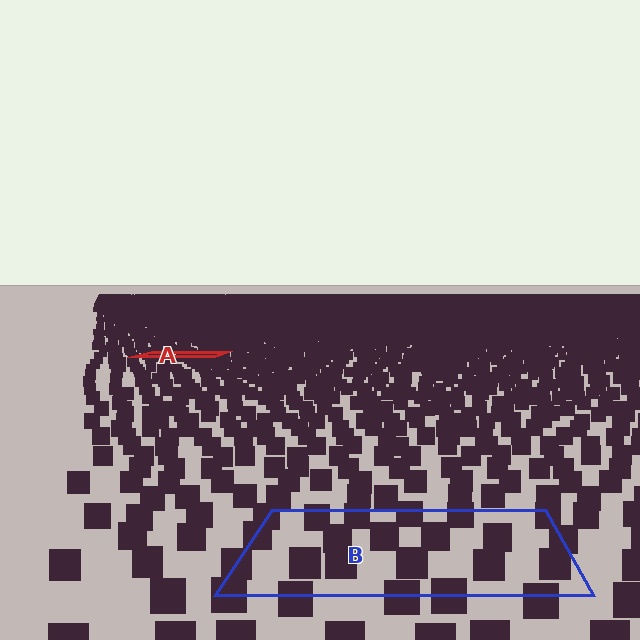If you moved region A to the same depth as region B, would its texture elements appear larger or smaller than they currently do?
They would appear larger. At a closer depth, the same texture elements are projected at a bigger on-screen size.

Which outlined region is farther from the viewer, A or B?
Region A is farther from the viewer — the texture elements inside it appear smaller and more densely packed.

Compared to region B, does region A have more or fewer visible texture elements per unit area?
Region A has more texture elements per unit area — they are packed more densely because it is farther away.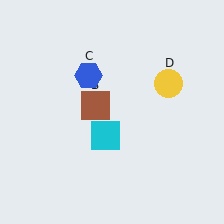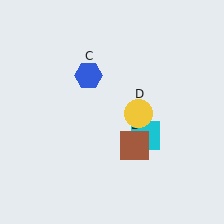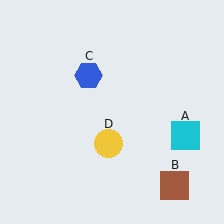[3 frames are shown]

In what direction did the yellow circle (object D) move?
The yellow circle (object D) moved down and to the left.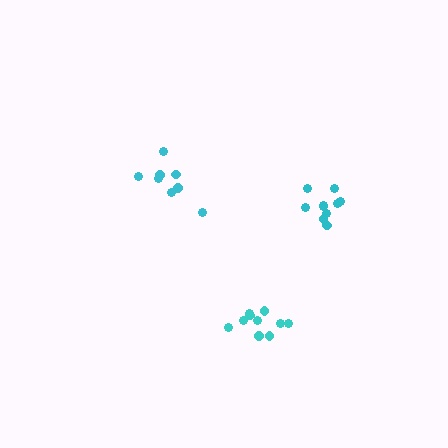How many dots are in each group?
Group 1: 10 dots, Group 2: 10 dots, Group 3: 8 dots (28 total).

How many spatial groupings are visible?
There are 3 spatial groupings.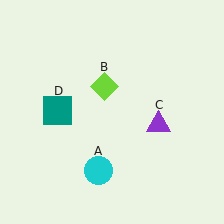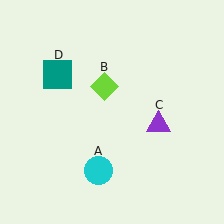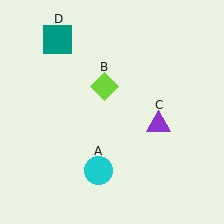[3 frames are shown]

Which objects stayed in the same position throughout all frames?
Cyan circle (object A) and lime diamond (object B) and purple triangle (object C) remained stationary.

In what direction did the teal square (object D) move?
The teal square (object D) moved up.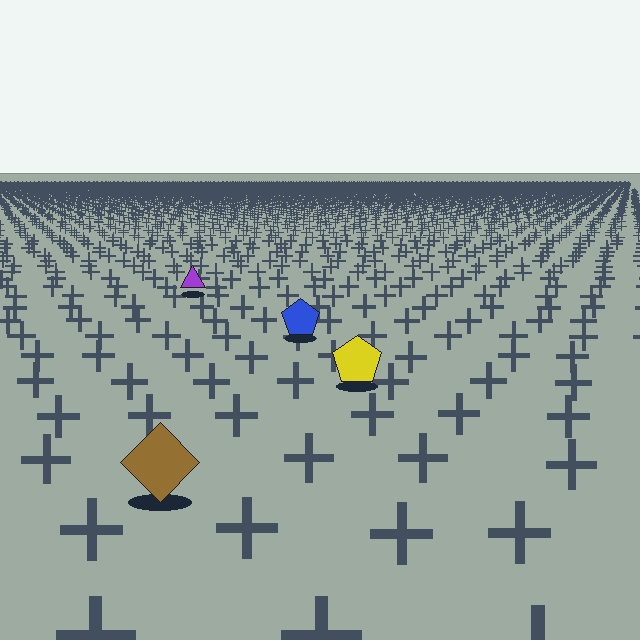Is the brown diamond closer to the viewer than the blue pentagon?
Yes. The brown diamond is closer — you can tell from the texture gradient: the ground texture is coarser near it.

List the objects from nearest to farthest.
From nearest to farthest: the brown diamond, the yellow pentagon, the blue pentagon, the purple triangle.